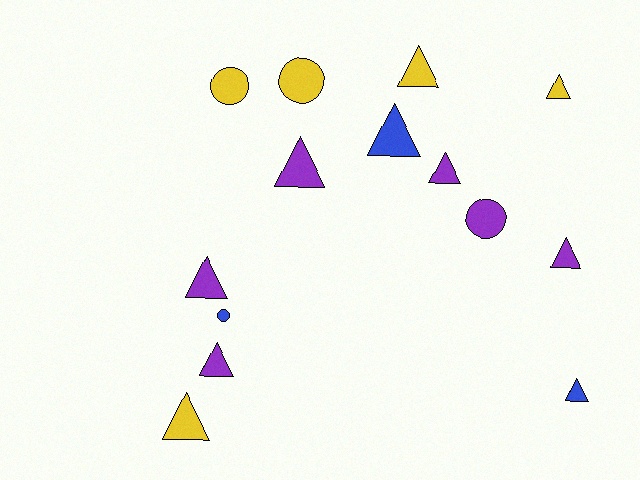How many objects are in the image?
There are 14 objects.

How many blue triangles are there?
There are 2 blue triangles.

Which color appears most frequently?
Purple, with 6 objects.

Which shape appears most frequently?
Triangle, with 10 objects.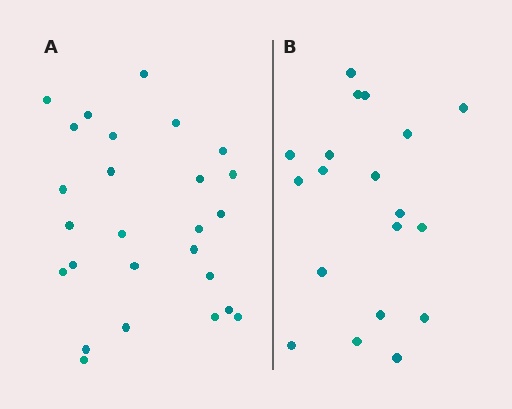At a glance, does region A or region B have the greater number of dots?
Region A (the left region) has more dots.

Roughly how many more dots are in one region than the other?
Region A has roughly 8 or so more dots than region B.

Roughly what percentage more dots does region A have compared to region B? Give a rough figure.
About 35% more.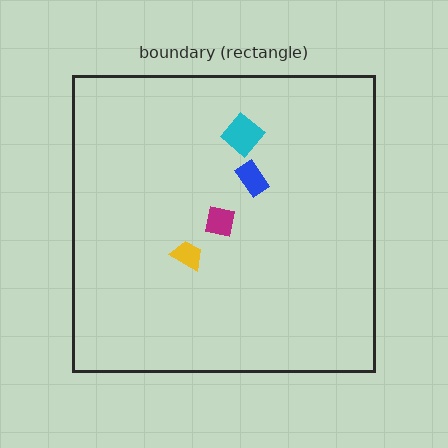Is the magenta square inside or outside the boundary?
Inside.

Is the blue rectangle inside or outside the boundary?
Inside.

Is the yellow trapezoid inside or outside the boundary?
Inside.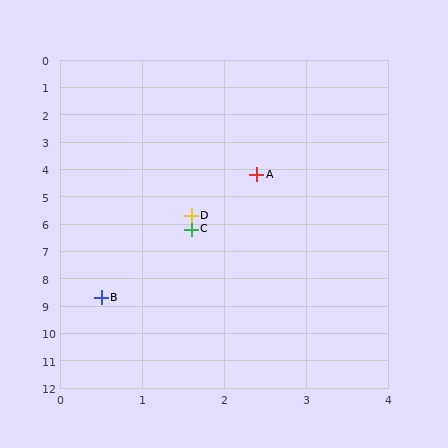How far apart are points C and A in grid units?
Points C and A are about 2.2 grid units apart.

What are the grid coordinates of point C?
Point C is at approximately (1.6, 6.2).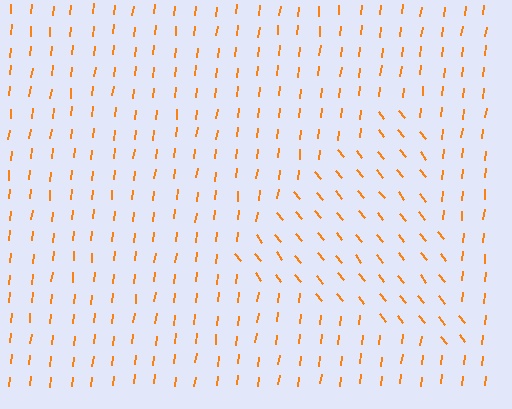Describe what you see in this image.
The image is filled with small orange line segments. A triangle region in the image has lines oriented differently from the surrounding lines, creating a visible texture boundary.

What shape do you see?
I see a triangle.